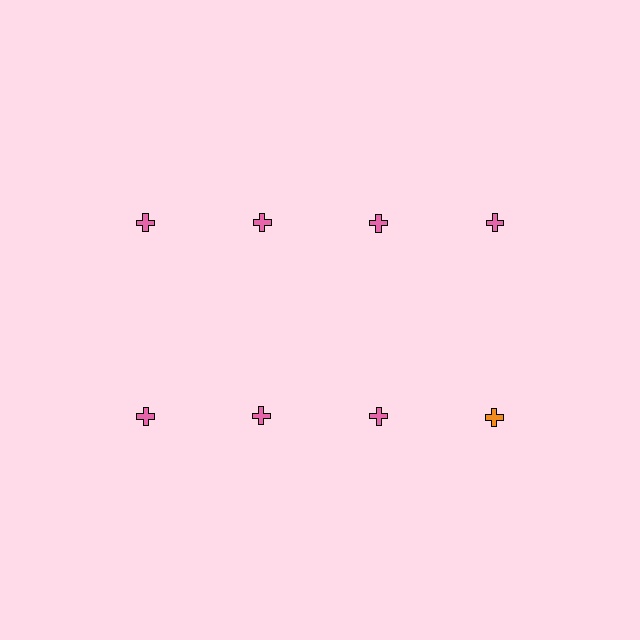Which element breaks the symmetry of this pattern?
The orange cross in the second row, second from right column breaks the symmetry. All other shapes are pink crosses.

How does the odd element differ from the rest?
It has a different color: orange instead of pink.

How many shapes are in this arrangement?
There are 8 shapes arranged in a grid pattern.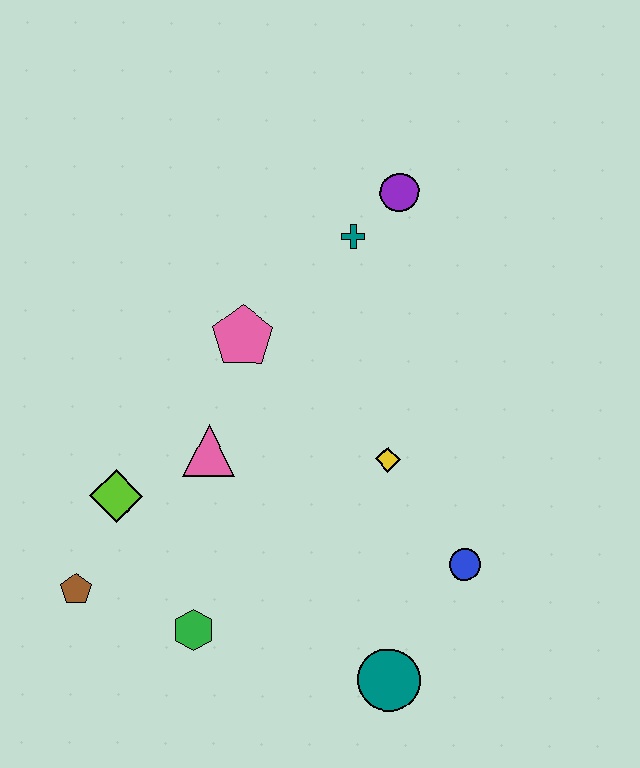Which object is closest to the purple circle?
The teal cross is closest to the purple circle.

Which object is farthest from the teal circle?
The purple circle is farthest from the teal circle.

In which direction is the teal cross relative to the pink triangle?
The teal cross is above the pink triangle.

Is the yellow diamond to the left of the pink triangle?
No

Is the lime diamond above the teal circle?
Yes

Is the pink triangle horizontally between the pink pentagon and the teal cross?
No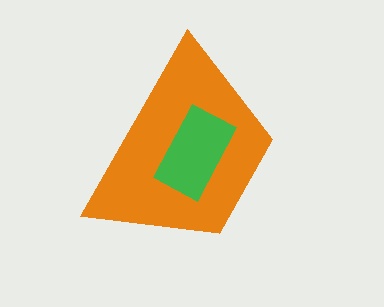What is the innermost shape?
The green rectangle.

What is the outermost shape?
The orange trapezoid.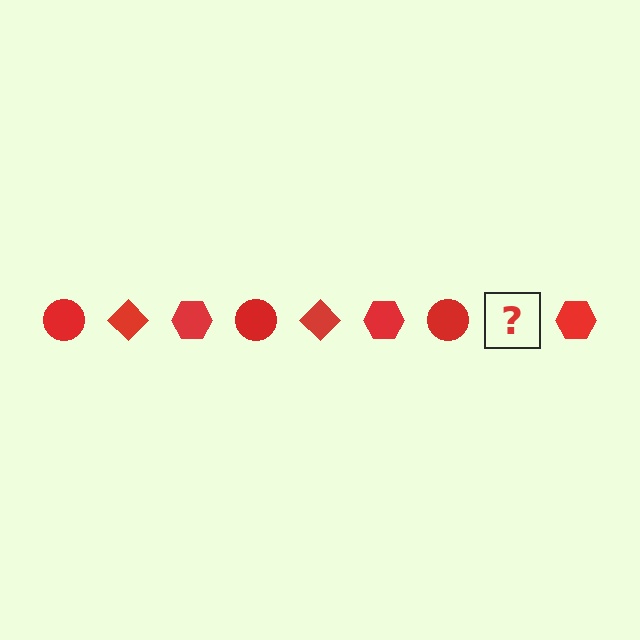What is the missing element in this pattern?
The missing element is a red diamond.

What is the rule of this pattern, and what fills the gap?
The rule is that the pattern cycles through circle, diamond, hexagon shapes in red. The gap should be filled with a red diamond.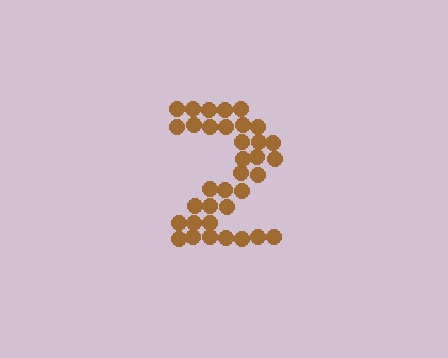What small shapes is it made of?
It is made of small circles.